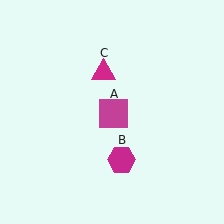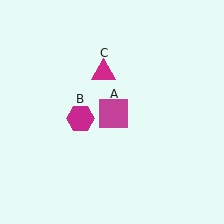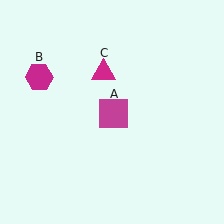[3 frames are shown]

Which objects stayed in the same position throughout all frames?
Magenta square (object A) and magenta triangle (object C) remained stationary.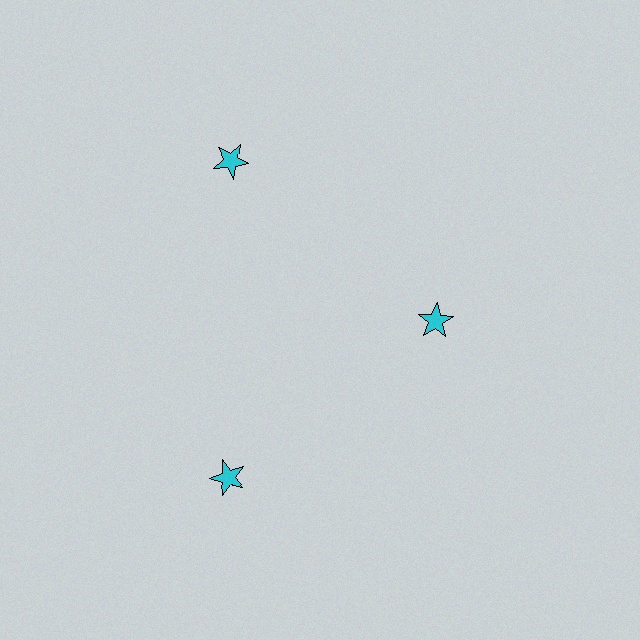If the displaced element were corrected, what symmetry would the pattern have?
It would have 3-fold rotational symmetry — the pattern would map onto itself every 120 degrees.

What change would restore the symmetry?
The symmetry would be restored by moving it outward, back onto the ring so that all 3 stars sit at equal angles and equal distance from the center.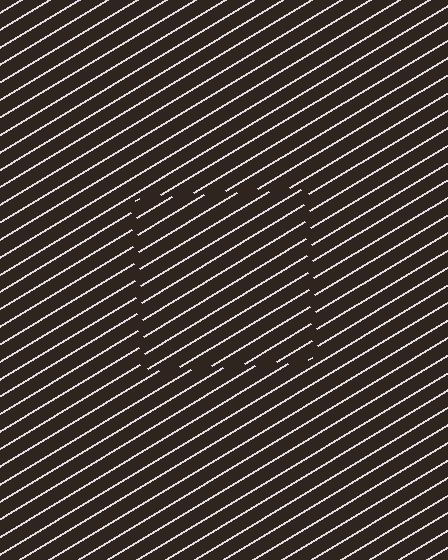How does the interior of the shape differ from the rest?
The interior of the shape contains the same grating, shifted by half a period — the contour is defined by the phase discontinuity where line-ends from the inner and outer gratings abut.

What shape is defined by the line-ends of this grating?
An illusory square. The interior of the shape contains the same grating, shifted by half a period — the contour is defined by the phase discontinuity where line-ends from the inner and outer gratings abut.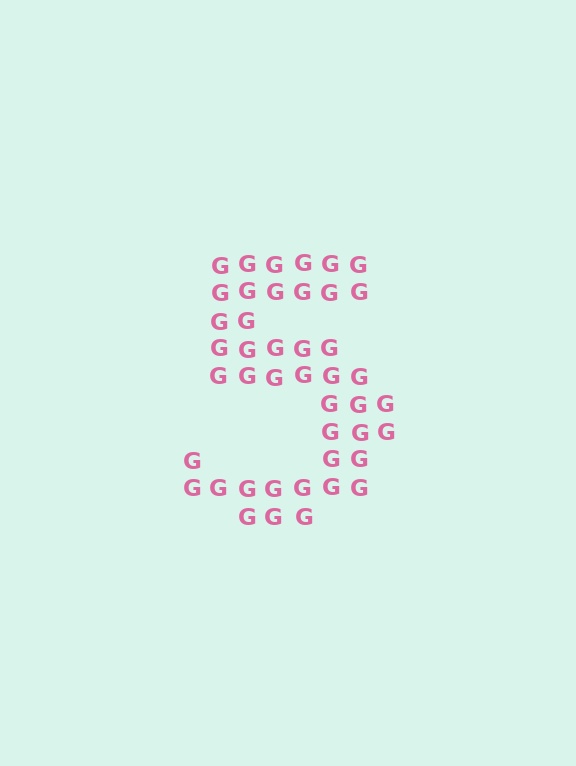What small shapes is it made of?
It is made of small letter G's.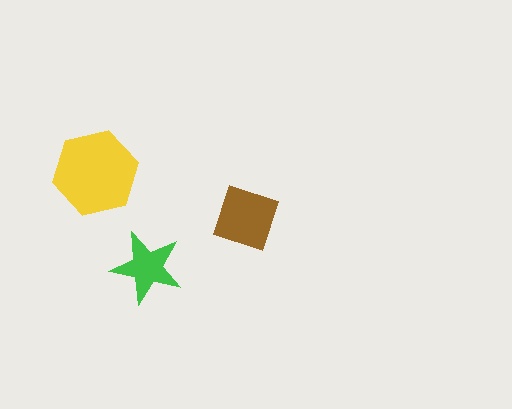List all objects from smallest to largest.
The green star, the brown square, the yellow hexagon.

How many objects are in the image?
There are 3 objects in the image.